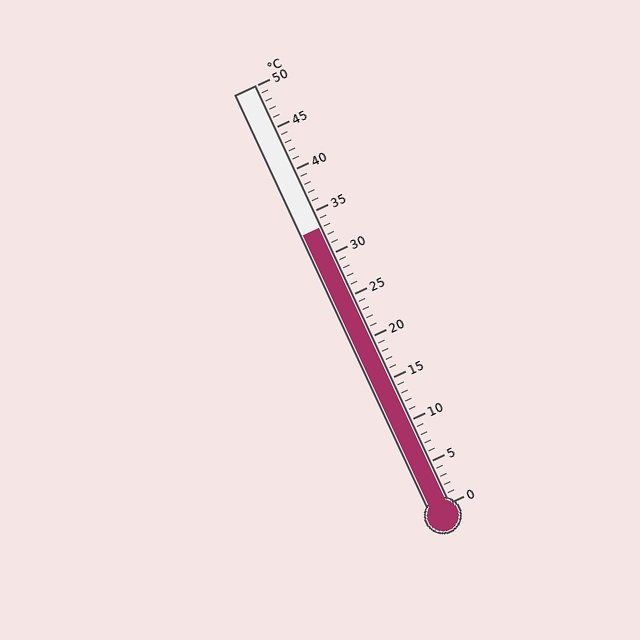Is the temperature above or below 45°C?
The temperature is below 45°C.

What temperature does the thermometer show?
The thermometer shows approximately 33°C.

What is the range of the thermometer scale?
The thermometer scale ranges from 0°C to 50°C.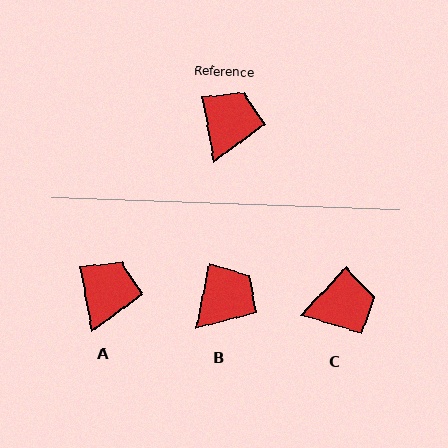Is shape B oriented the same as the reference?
No, it is off by about 22 degrees.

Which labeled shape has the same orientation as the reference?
A.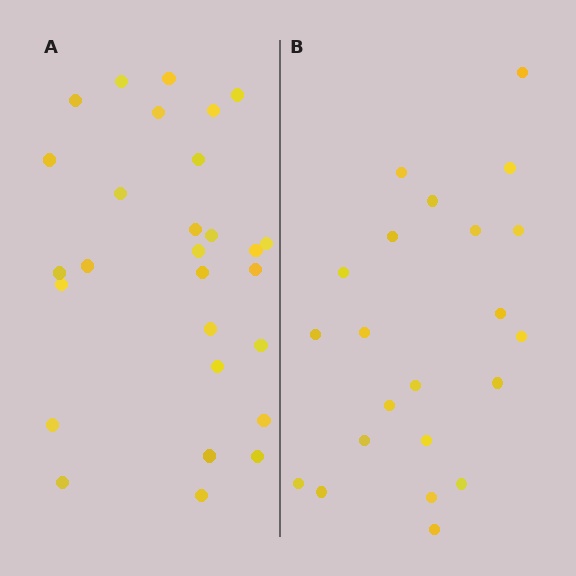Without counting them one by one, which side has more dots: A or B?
Region A (the left region) has more dots.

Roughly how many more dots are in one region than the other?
Region A has about 6 more dots than region B.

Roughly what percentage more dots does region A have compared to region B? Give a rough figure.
About 25% more.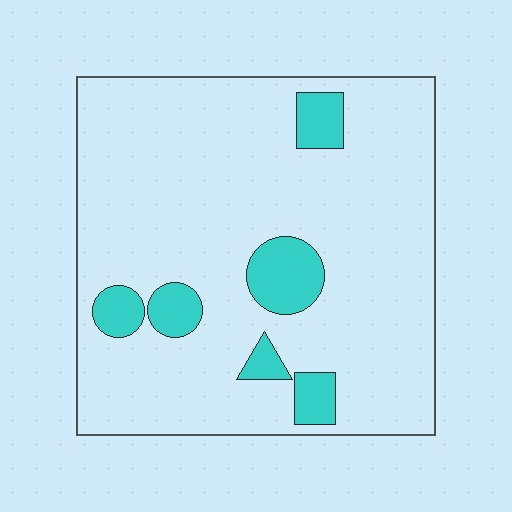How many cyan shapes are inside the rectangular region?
6.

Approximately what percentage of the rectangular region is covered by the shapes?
Approximately 10%.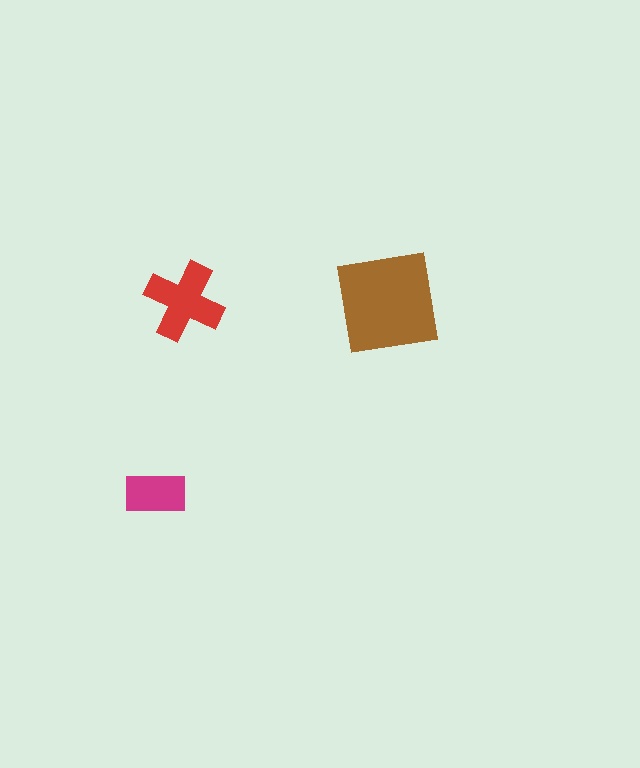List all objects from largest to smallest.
The brown square, the red cross, the magenta rectangle.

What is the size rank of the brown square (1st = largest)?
1st.